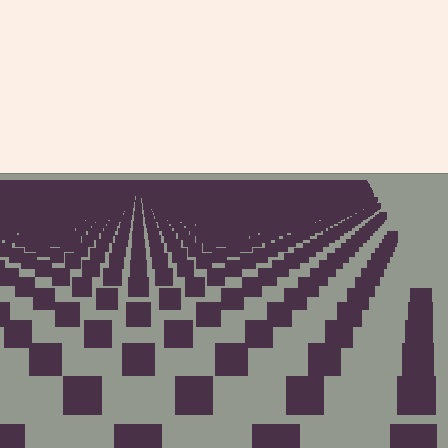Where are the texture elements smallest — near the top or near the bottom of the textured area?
Near the top.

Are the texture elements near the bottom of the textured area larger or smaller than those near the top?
Larger. Near the bottom, elements are closer to the viewer and appear at a bigger on-screen size.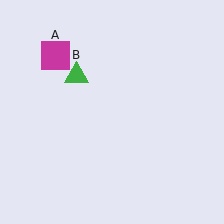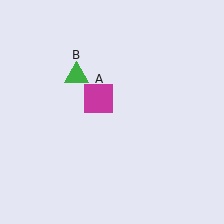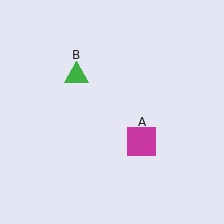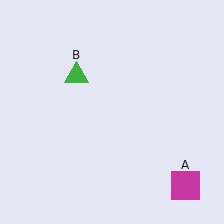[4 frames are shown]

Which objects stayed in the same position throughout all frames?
Green triangle (object B) remained stationary.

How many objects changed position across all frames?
1 object changed position: magenta square (object A).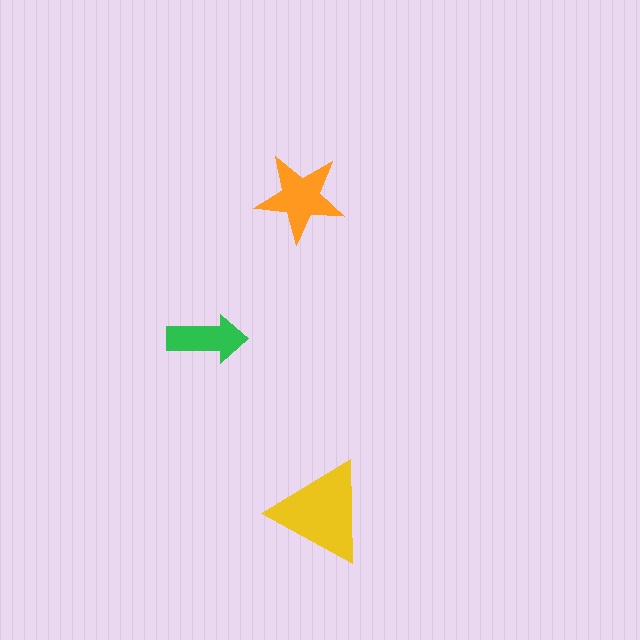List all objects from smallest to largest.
The green arrow, the orange star, the yellow triangle.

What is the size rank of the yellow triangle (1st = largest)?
1st.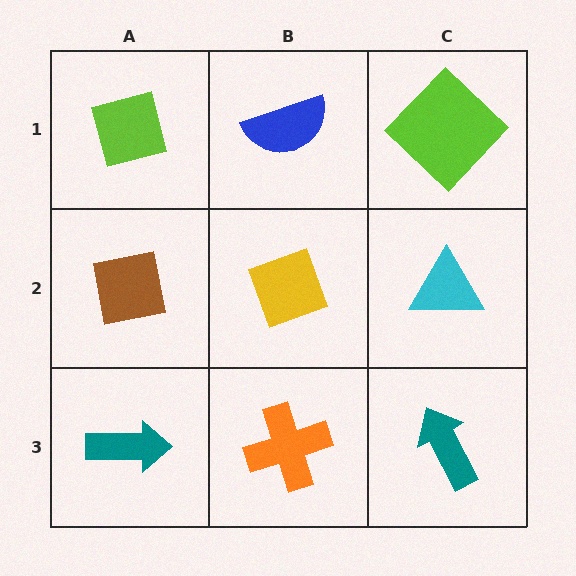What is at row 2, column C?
A cyan triangle.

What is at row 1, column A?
A lime square.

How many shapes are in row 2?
3 shapes.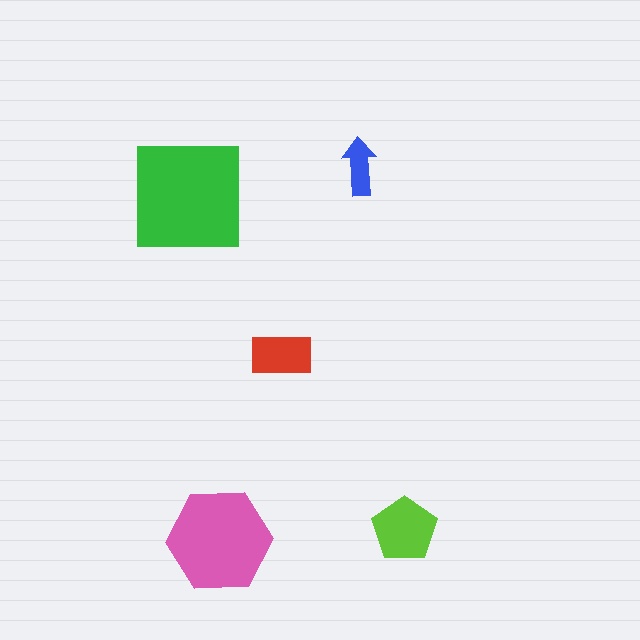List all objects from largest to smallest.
The green square, the pink hexagon, the lime pentagon, the red rectangle, the blue arrow.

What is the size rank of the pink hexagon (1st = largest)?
2nd.